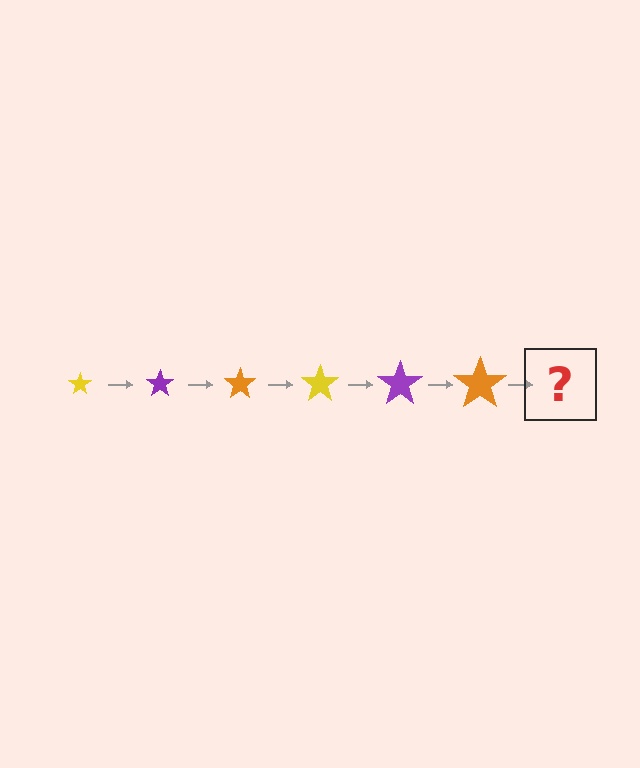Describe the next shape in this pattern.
It should be a yellow star, larger than the previous one.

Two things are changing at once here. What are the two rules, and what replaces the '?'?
The two rules are that the star grows larger each step and the color cycles through yellow, purple, and orange. The '?' should be a yellow star, larger than the previous one.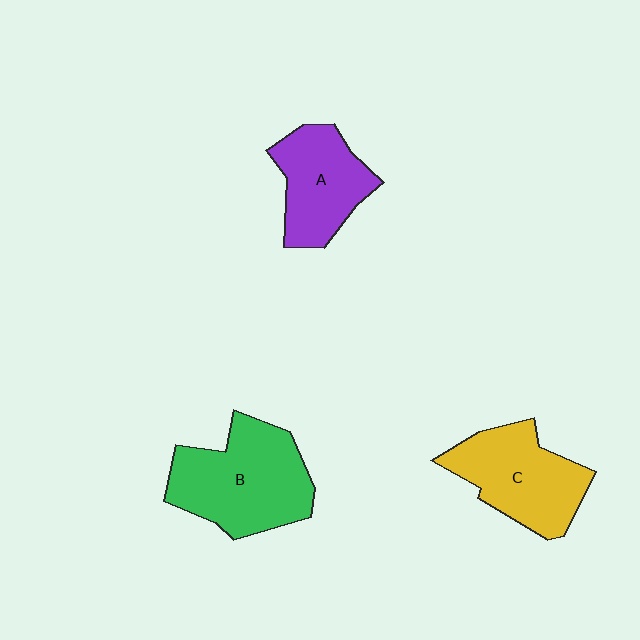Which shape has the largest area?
Shape B (green).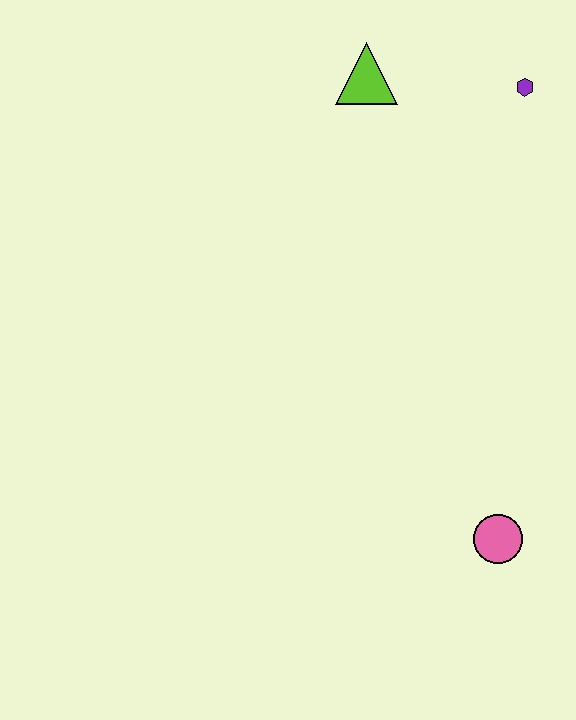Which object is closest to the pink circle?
The purple hexagon is closest to the pink circle.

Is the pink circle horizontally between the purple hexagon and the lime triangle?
Yes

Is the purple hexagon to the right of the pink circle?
Yes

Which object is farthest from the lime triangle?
The pink circle is farthest from the lime triangle.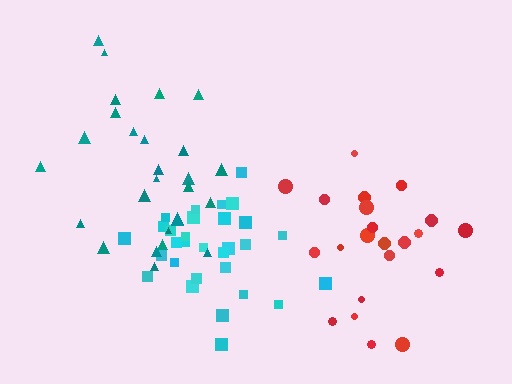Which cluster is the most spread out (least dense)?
Red.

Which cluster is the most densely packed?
Cyan.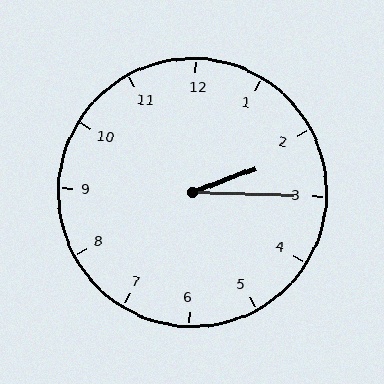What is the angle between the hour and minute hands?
Approximately 22 degrees.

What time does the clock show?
2:15.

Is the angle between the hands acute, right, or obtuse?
It is acute.